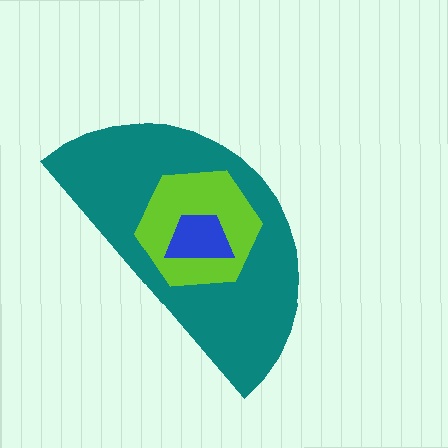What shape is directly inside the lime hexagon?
The blue trapezoid.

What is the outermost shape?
The teal semicircle.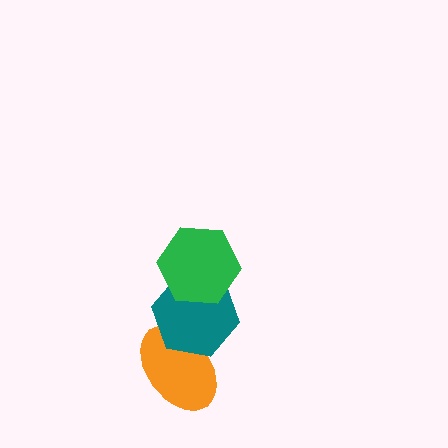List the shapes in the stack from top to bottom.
From top to bottom: the green hexagon, the teal hexagon, the orange ellipse.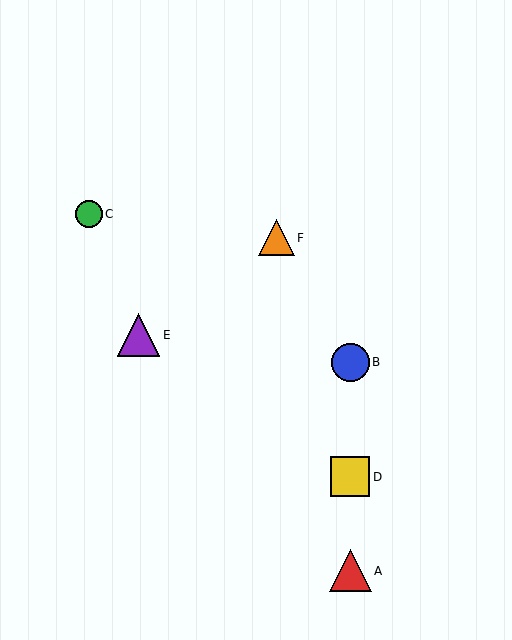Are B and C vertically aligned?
No, B is at x≈350 and C is at x≈89.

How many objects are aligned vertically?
3 objects (A, B, D) are aligned vertically.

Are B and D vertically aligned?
Yes, both are at x≈350.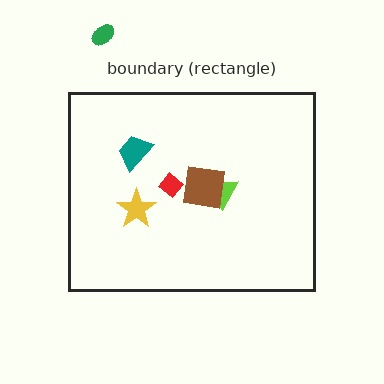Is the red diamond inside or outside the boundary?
Inside.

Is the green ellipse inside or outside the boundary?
Outside.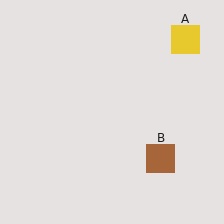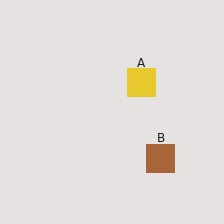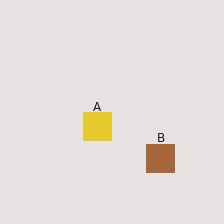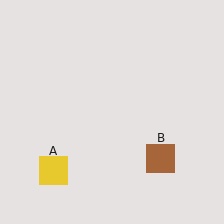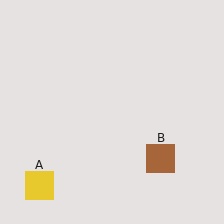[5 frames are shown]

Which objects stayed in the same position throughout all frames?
Brown square (object B) remained stationary.